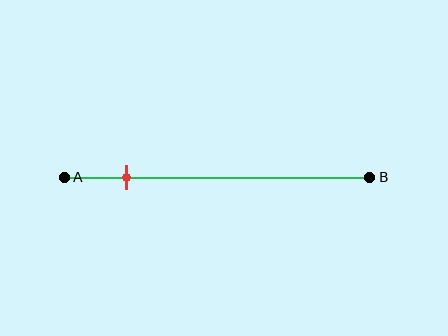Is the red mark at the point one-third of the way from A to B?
No, the mark is at about 20% from A, not at the 33% one-third point.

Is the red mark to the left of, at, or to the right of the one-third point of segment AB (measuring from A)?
The red mark is to the left of the one-third point of segment AB.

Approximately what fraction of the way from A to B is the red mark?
The red mark is approximately 20% of the way from A to B.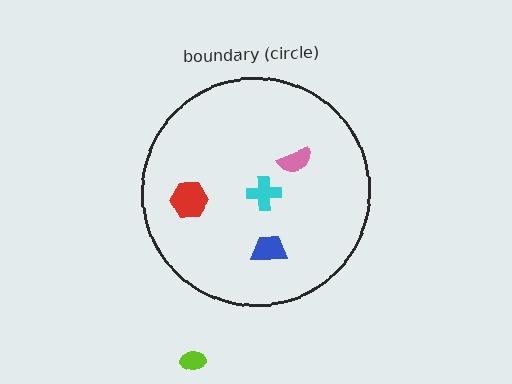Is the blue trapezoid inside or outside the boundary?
Inside.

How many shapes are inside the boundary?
4 inside, 1 outside.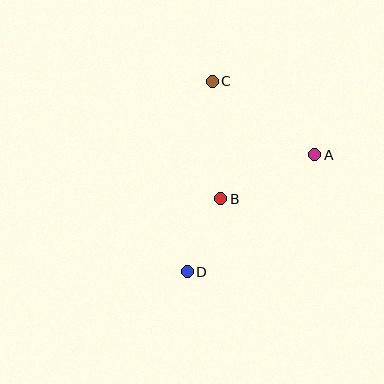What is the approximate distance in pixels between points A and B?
The distance between A and B is approximately 104 pixels.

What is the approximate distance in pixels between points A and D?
The distance between A and D is approximately 173 pixels.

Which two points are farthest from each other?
Points C and D are farthest from each other.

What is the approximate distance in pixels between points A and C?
The distance between A and C is approximately 126 pixels.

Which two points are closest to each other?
Points B and D are closest to each other.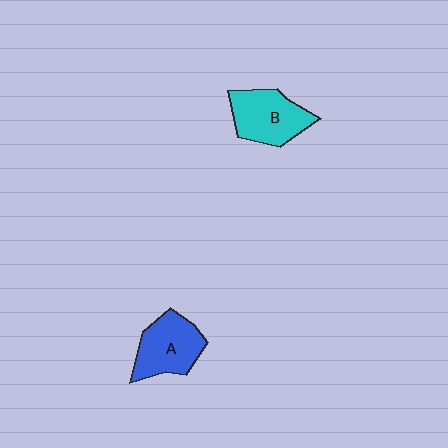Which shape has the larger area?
Shape B (cyan).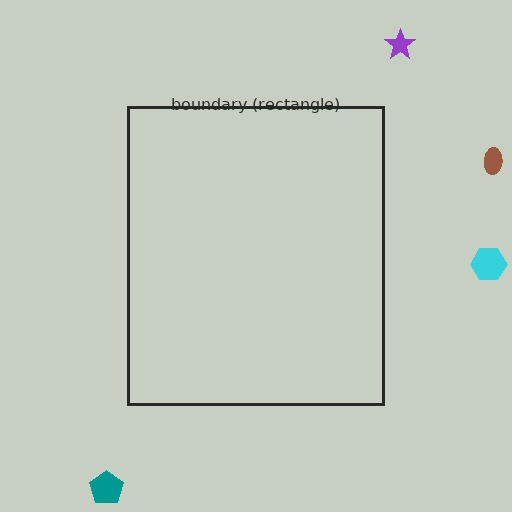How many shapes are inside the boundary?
0 inside, 4 outside.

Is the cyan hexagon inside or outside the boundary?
Outside.